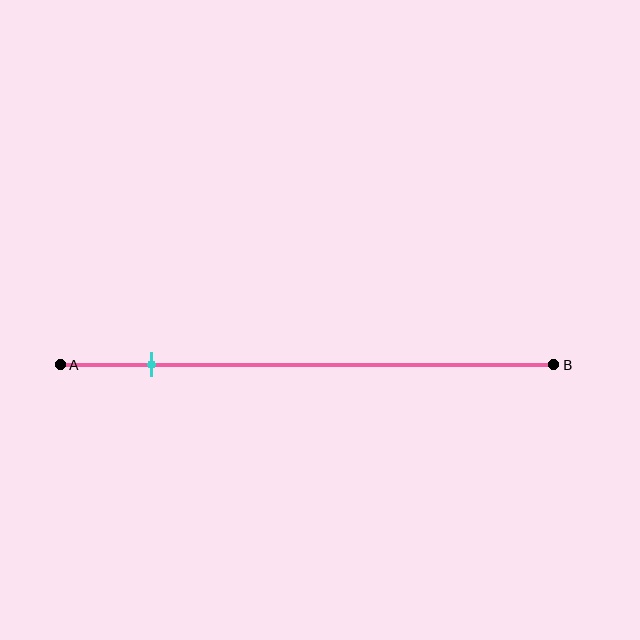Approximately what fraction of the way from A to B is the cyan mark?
The cyan mark is approximately 20% of the way from A to B.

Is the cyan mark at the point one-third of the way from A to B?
No, the mark is at about 20% from A, not at the 33% one-third point.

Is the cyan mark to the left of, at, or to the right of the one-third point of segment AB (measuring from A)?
The cyan mark is to the left of the one-third point of segment AB.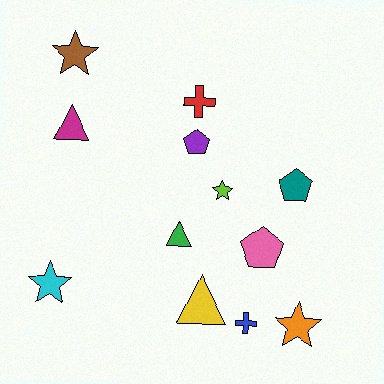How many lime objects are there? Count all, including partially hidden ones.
There is 1 lime object.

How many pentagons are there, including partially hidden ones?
There are 3 pentagons.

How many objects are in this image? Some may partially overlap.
There are 12 objects.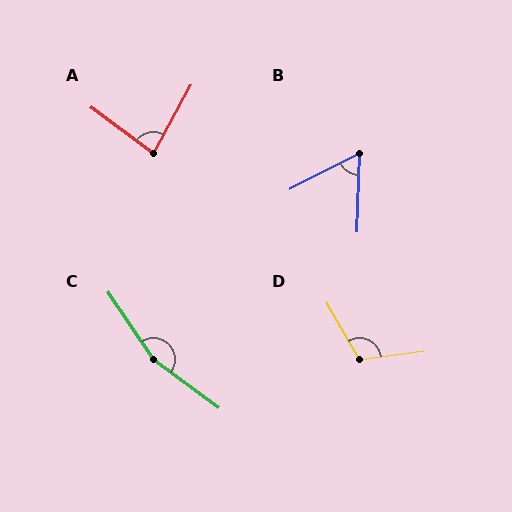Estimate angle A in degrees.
Approximately 82 degrees.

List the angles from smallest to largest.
B (62°), A (82°), D (113°), C (160°).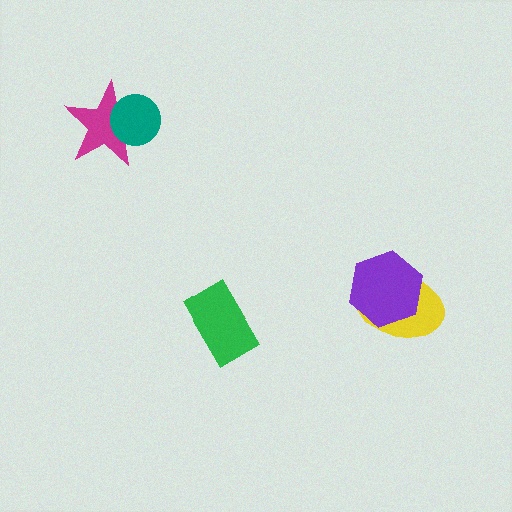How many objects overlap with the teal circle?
1 object overlaps with the teal circle.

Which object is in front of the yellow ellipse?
The purple hexagon is in front of the yellow ellipse.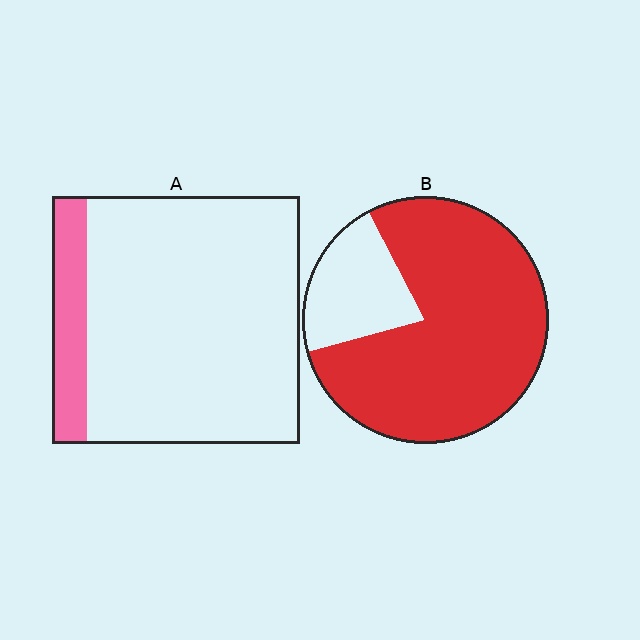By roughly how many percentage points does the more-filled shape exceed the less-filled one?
By roughly 65 percentage points (B over A).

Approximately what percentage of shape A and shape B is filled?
A is approximately 15% and B is approximately 80%.